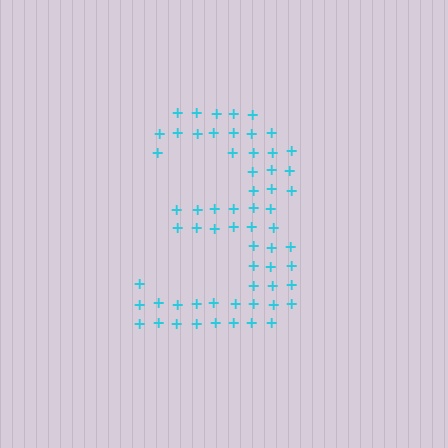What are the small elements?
The small elements are plus signs.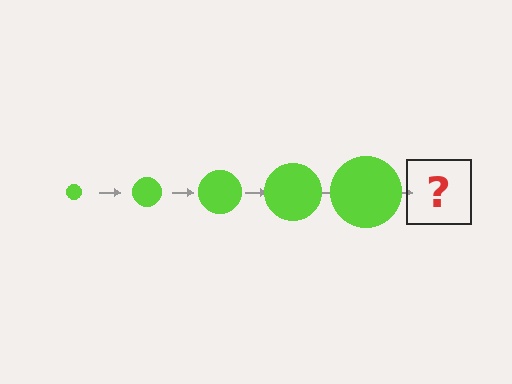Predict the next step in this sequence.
The next step is a lime circle, larger than the previous one.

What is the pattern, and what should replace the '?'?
The pattern is that the circle gets progressively larger each step. The '?' should be a lime circle, larger than the previous one.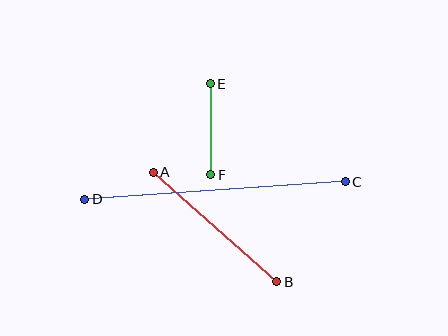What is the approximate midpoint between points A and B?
The midpoint is at approximately (215, 227) pixels.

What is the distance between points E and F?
The distance is approximately 91 pixels.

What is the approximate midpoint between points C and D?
The midpoint is at approximately (215, 190) pixels.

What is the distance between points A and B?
The distance is approximately 165 pixels.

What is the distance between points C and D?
The distance is approximately 261 pixels.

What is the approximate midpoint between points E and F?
The midpoint is at approximately (210, 129) pixels.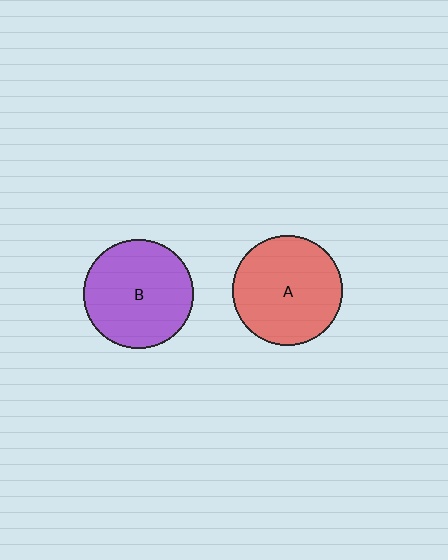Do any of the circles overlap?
No, none of the circles overlap.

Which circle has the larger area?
Circle A (red).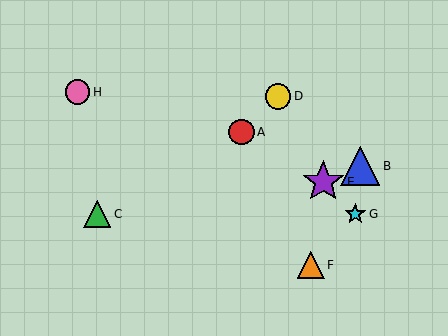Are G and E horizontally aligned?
No, G is at y≈214 and E is at y≈182.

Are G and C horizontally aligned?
Yes, both are at y≈214.